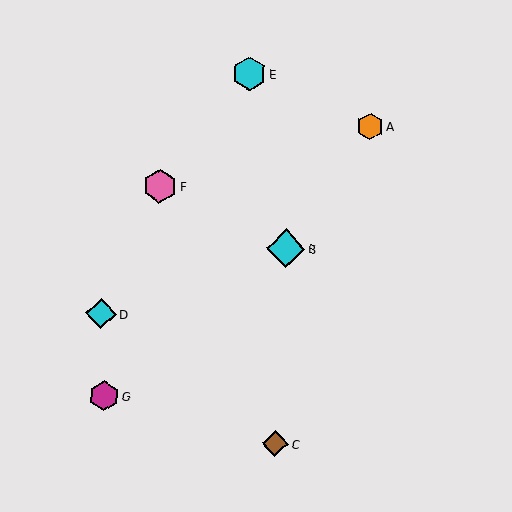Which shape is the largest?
The cyan diamond (labeled B) is the largest.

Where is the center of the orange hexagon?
The center of the orange hexagon is at (370, 126).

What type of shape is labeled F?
Shape F is a pink hexagon.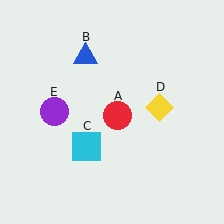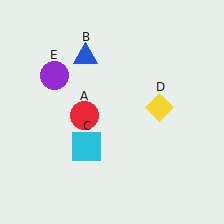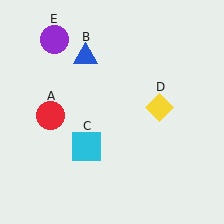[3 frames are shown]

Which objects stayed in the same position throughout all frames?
Blue triangle (object B) and cyan square (object C) and yellow diamond (object D) remained stationary.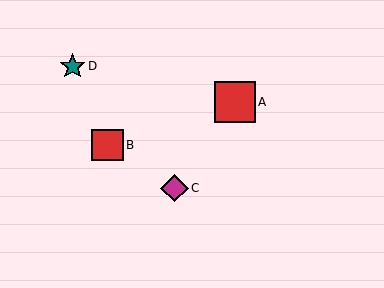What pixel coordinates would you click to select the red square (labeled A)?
Click at (235, 102) to select the red square A.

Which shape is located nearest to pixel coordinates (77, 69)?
The teal star (labeled D) at (73, 66) is nearest to that location.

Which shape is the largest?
The red square (labeled A) is the largest.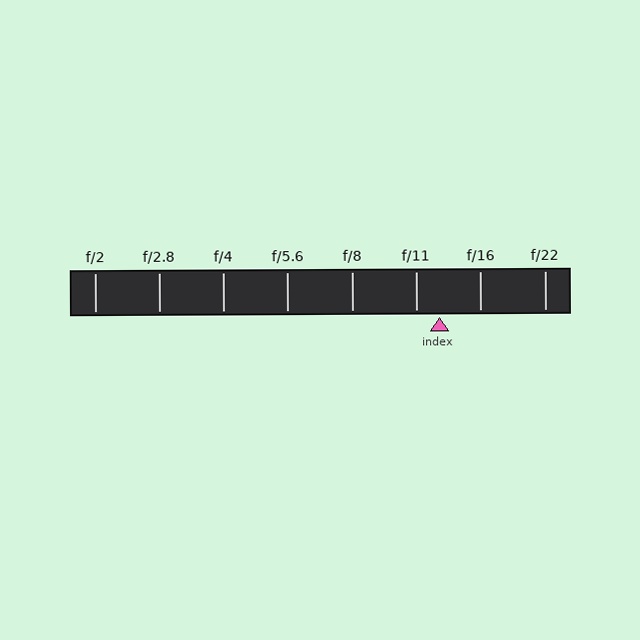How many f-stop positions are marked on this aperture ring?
There are 8 f-stop positions marked.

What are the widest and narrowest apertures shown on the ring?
The widest aperture shown is f/2 and the narrowest is f/22.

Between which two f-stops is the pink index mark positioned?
The index mark is between f/11 and f/16.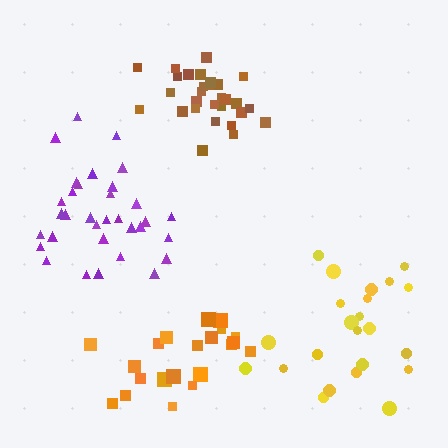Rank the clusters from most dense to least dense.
brown, orange, purple, yellow.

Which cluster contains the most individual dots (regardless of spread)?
Purple (33).